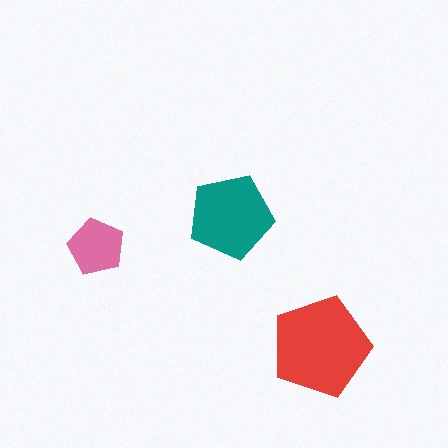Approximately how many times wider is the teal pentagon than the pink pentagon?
About 1.5 times wider.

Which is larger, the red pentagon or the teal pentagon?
The red one.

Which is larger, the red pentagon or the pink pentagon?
The red one.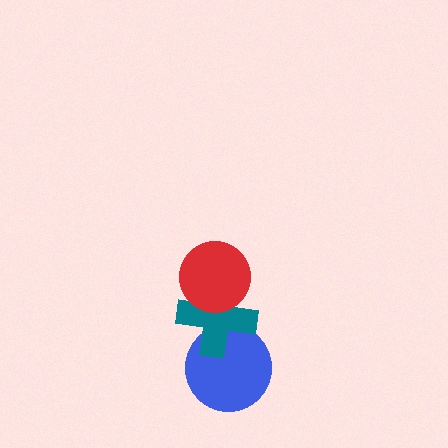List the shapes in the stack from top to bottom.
From top to bottom: the red circle, the teal cross, the blue circle.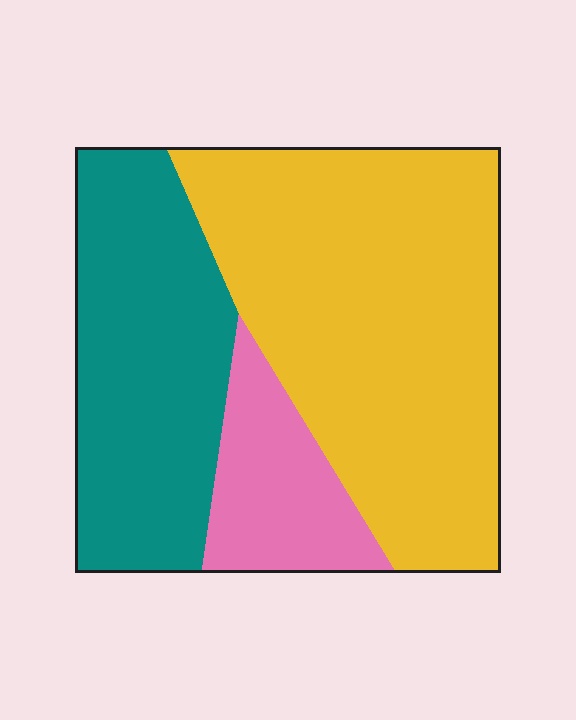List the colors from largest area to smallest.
From largest to smallest: yellow, teal, pink.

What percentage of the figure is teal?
Teal covers around 30% of the figure.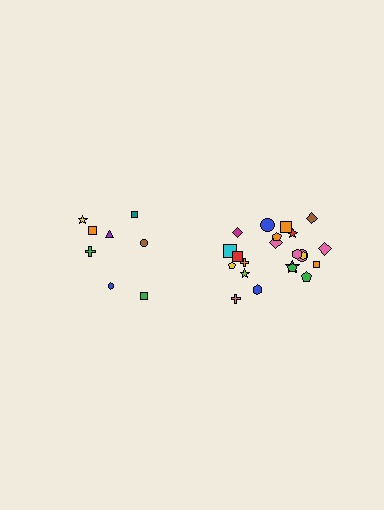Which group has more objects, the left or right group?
The right group.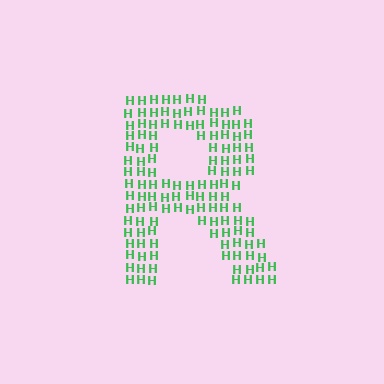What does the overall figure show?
The overall figure shows the letter R.